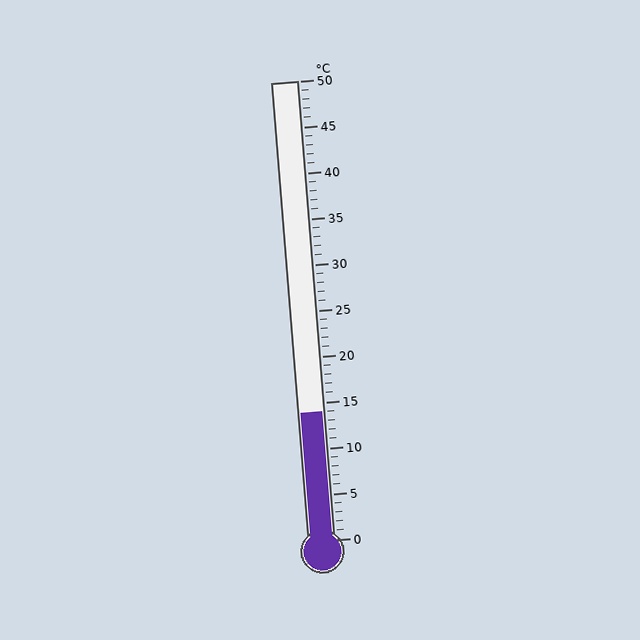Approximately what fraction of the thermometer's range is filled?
The thermometer is filled to approximately 30% of its range.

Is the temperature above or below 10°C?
The temperature is above 10°C.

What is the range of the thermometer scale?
The thermometer scale ranges from 0°C to 50°C.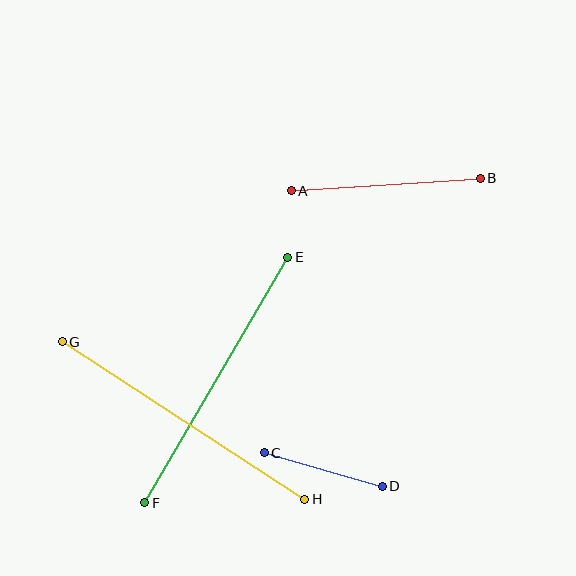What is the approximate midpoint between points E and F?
The midpoint is at approximately (216, 380) pixels.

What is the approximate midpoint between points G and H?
The midpoint is at approximately (184, 421) pixels.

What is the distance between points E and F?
The distance is approximately 284 pixels.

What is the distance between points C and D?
The distance is approximately 123 pixels.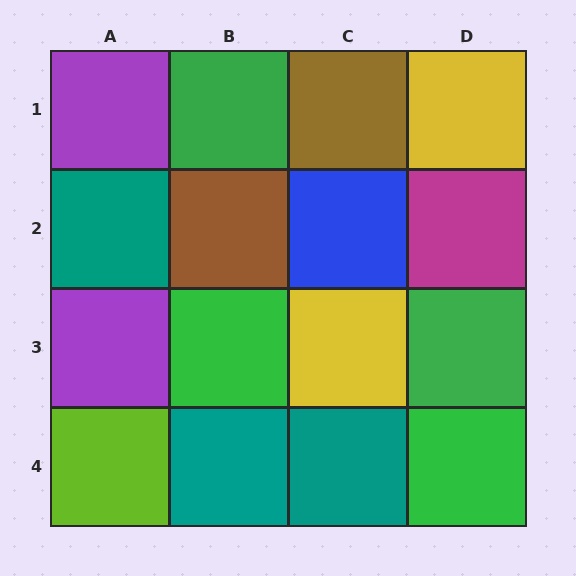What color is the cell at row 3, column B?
Green.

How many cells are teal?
3 cells are teal.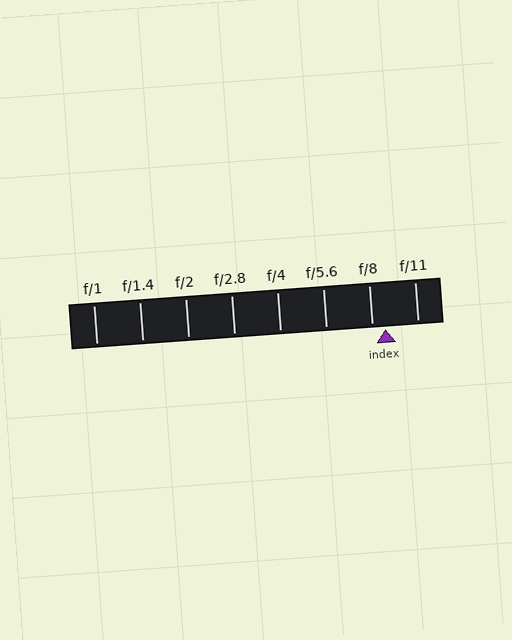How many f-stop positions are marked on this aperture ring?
There are 8 f-stop positions marked.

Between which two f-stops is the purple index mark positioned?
The index mark is between f/8 and f/11.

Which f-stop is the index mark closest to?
The index mark is closest to f/8.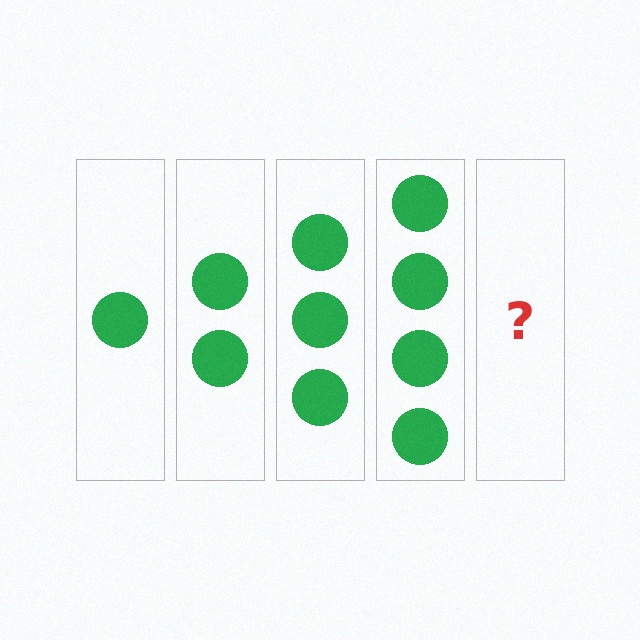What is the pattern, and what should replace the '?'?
The pattern is that each step adds one more circle. The '?' should be 5 circles.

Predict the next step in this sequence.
The next step is 5 circles.